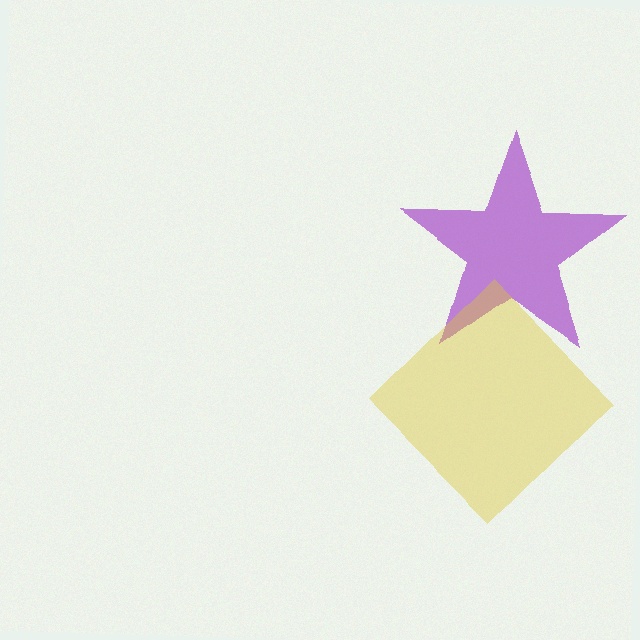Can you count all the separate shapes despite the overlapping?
Yes, there are 2 separate shapes.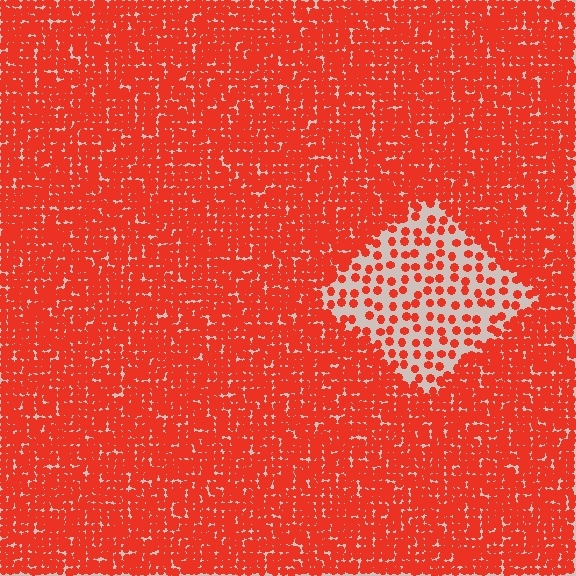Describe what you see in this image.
The image contains small red elements arranged at two different densities. A diamond-shaped region is visible where the elements are less densely packed than the surrounding area.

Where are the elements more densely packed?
The elements are more densely packed outside the diamond boundary.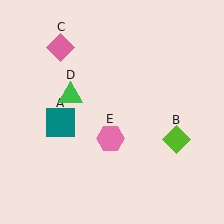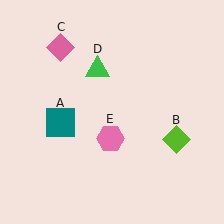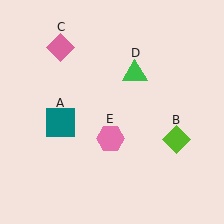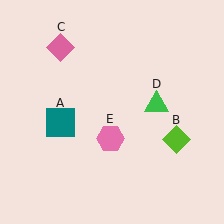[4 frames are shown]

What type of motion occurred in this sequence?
The green triangle (object D) rotated clockwise around the center of the scene.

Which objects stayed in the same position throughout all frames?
Teal square (object A) and lime diamond (object B) and pink diamond (object C) and pink hexagon (object E) remained stationary.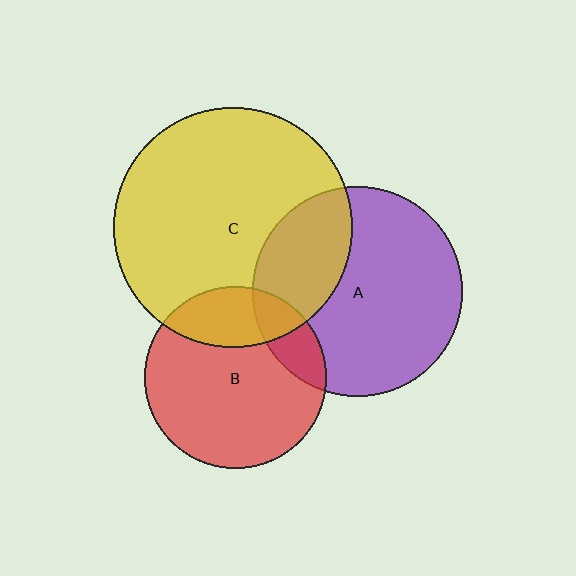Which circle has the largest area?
Circle C (yellow).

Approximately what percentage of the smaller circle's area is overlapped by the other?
Approximately 25%.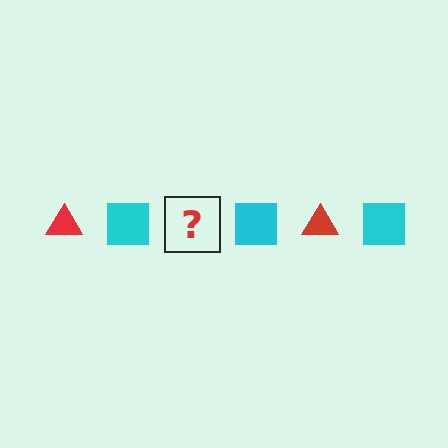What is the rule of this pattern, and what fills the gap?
The rule is that the pattern alternates between red triangle and cyan square. The gap should be filled with a red triangle.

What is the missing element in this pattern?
The missing element is a red triangle.